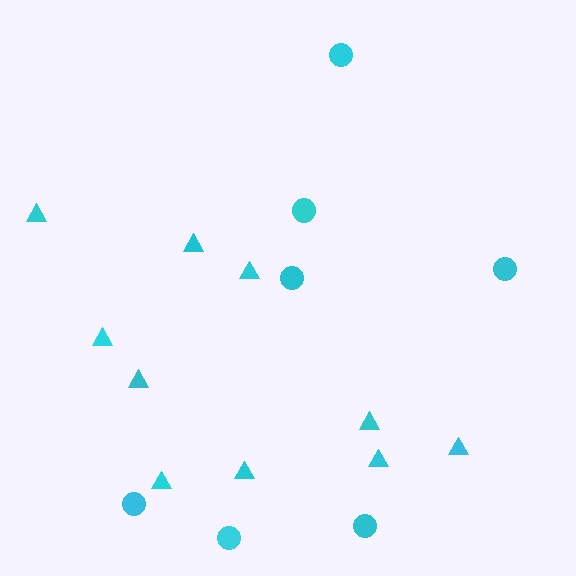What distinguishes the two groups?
There are 2 groups: one group of triangles (10) and one group of circles (7).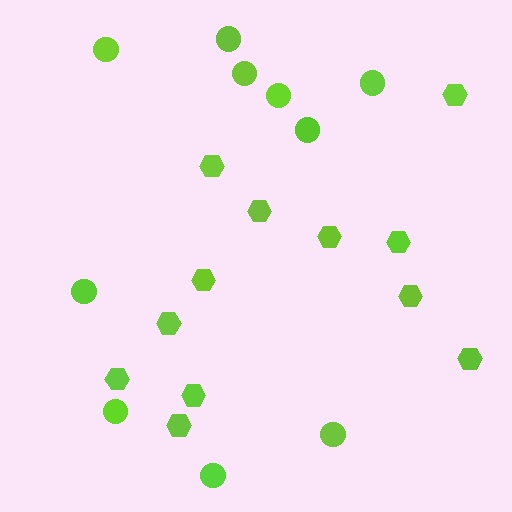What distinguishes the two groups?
There are 2 groups: one group of hexagons (12) and one group of circles (10).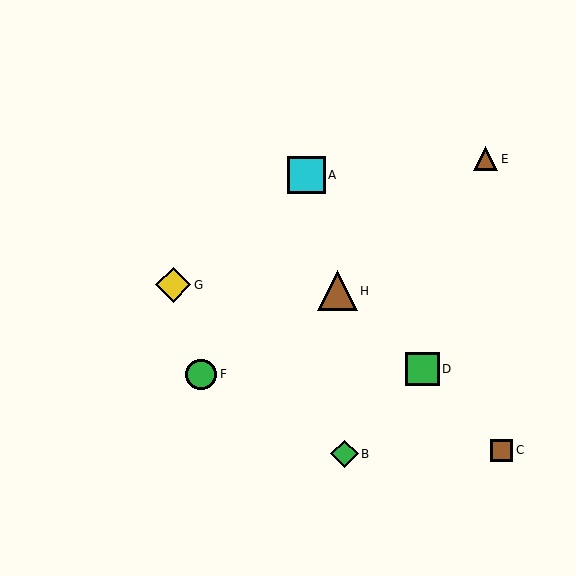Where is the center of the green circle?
The center of the green circle is at (201, 374).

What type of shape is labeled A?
Shape A is a cyan square.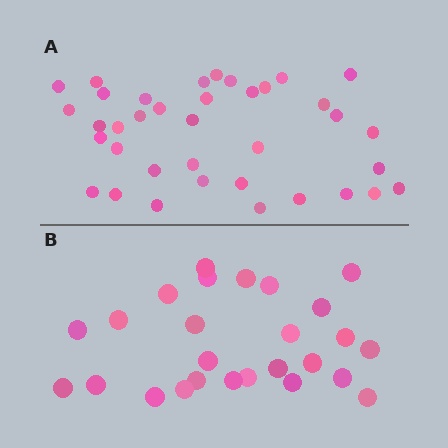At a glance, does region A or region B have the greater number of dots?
Region A (the top region) has more dots.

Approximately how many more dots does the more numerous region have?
Region A has roughly 12 or so more dots than region B.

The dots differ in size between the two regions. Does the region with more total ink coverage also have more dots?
No. Region B has more total ink coverage because its dots are larger, but region A actually contains more individual dots. Total area can be misleading — the number of items is what matters here.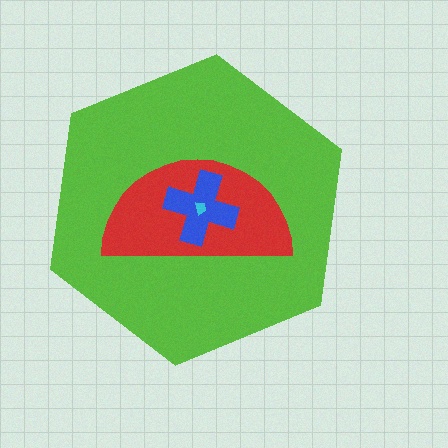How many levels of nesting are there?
4.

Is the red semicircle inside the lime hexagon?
Yes.